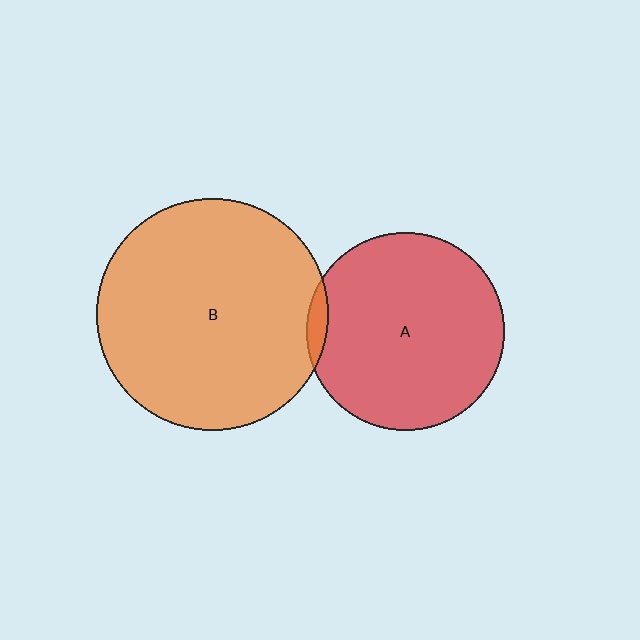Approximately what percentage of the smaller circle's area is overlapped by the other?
Approximately 5%.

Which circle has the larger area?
Circle B (orange).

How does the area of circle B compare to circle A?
Approximately 1.4 times.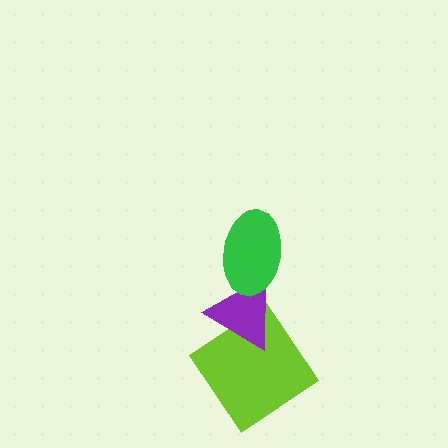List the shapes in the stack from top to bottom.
From top to bottom: the green ellipse, the purple triangle, the lime diamond.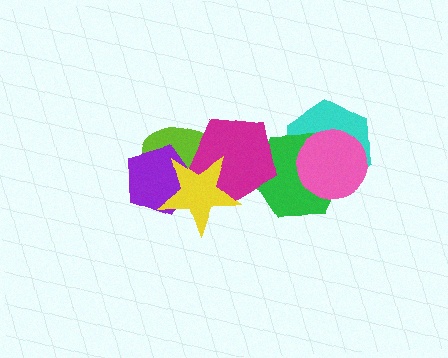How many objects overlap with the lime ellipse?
3 objects overlap with the lime ellipse.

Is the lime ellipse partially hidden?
Yes, it is partially covered by another shape.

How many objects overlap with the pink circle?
2 objects overlap with the pink circle.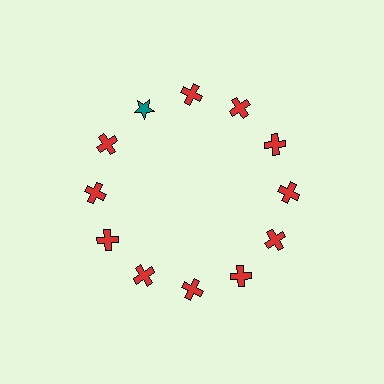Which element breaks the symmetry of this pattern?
The teal star at roughly the 11 o'clock position breaks the symmetry. All other shapes are red crosses.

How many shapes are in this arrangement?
There are 12 shapes arranged in a ring pattern.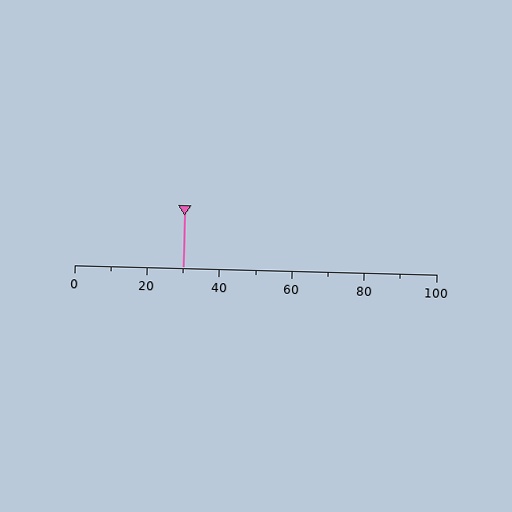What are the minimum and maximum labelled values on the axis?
The axis runs from 0 to 100.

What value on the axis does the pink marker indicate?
The marker indicates approximately 30.